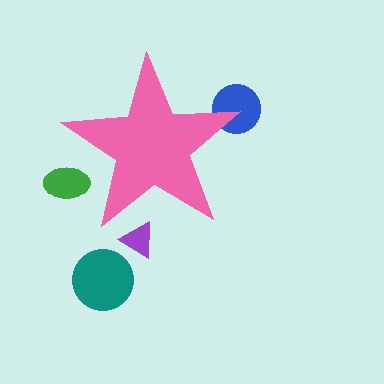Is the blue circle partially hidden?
Yes, the blue circle is partially hidden behind the pink star.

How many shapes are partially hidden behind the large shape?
3 shapes are partially hidden.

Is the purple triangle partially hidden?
Yes, the purple triangle is partially hidden behind the pink star.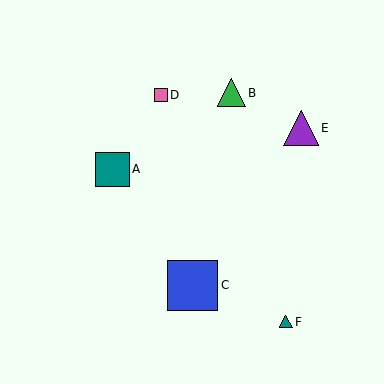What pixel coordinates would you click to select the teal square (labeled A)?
Click at (112, 169) to select the teal square A.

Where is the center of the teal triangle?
The center of the teal triangle is at (286, 322).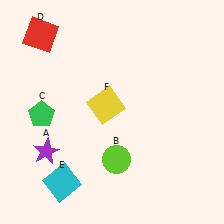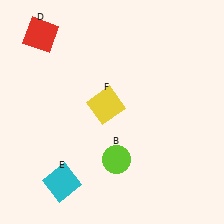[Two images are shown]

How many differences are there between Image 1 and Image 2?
There are 2 differences between the two images.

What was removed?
The purple star (A), the green pentagon (C) were removed in Image 2.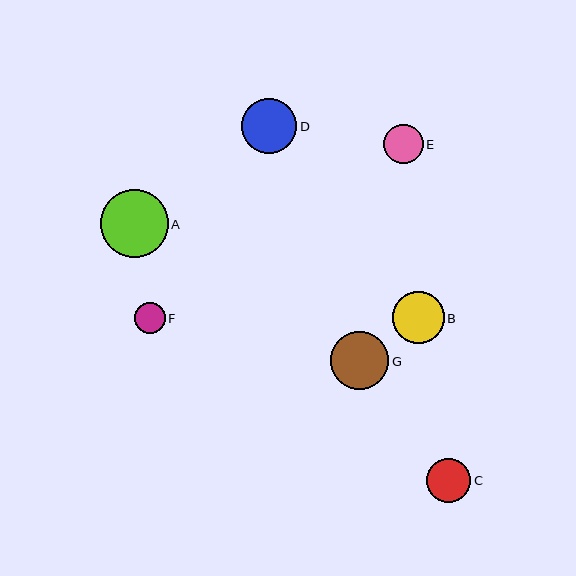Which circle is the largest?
Circle A is the largest with a size of approximately 67 pixels.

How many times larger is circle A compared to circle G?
Circle A is approximately 1.2 times the size of circle G.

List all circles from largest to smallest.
From largest to smallest: A, G, D, B, C, E, F.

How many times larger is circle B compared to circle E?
Circle B is approximately 1.3 times the size of circle E.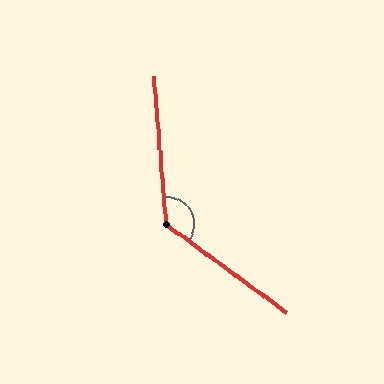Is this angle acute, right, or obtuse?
It is obtuse.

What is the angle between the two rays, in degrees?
Approximately 131 degrees.